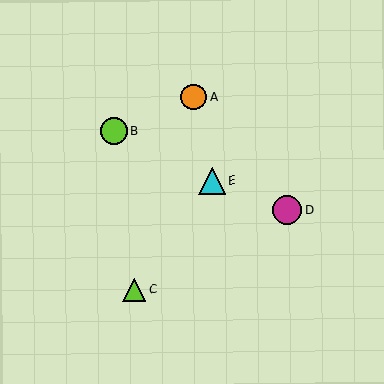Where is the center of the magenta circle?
The center of the magenta circle is at (287, 210).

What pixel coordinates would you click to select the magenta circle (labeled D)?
Click at (287, 210) to select the magenta circle D.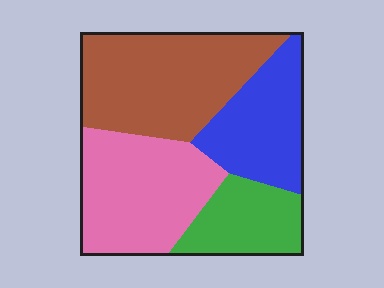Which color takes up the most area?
Brown, at roughly 35%.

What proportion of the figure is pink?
Pink takes up between a sixth and a third of the figure.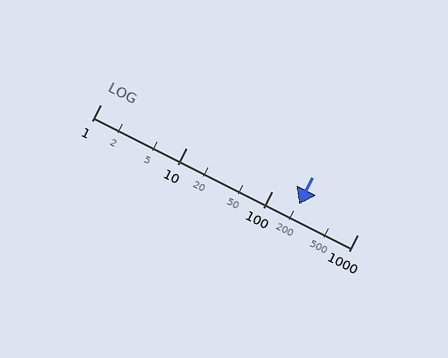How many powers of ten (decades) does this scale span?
The scale spans 3 decades, from 1 to 1000.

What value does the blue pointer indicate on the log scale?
The pointer indicates approximately 210.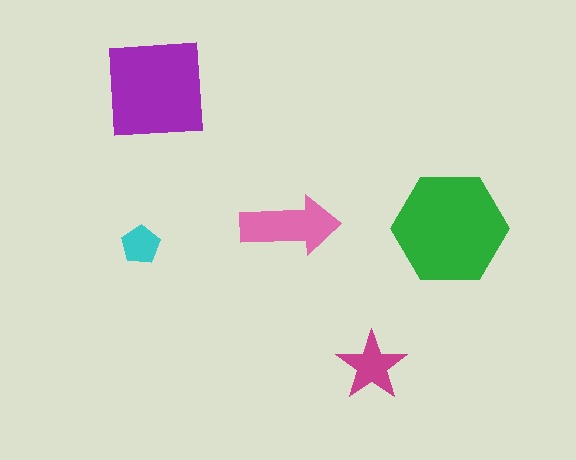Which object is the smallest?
The cyan pentagon.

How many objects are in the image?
There are 5 objects in the image.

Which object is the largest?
The green hexagon.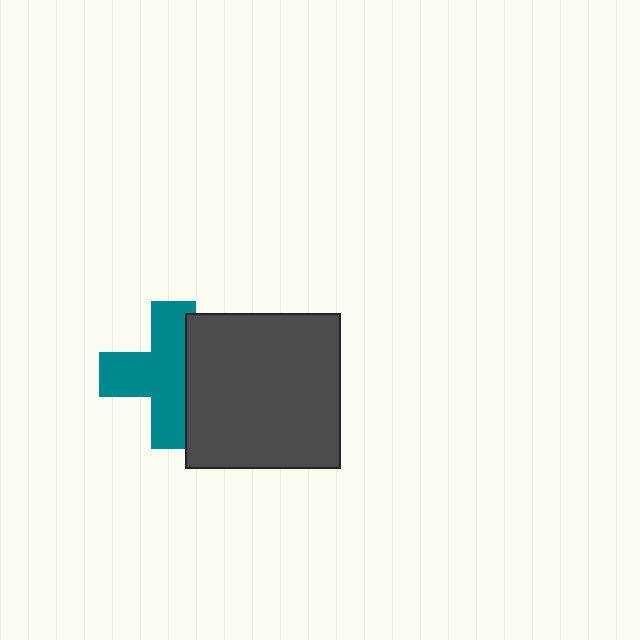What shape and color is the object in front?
The object in front is a dark gray square.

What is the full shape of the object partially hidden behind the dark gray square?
The partially hidden object is a teal cross.